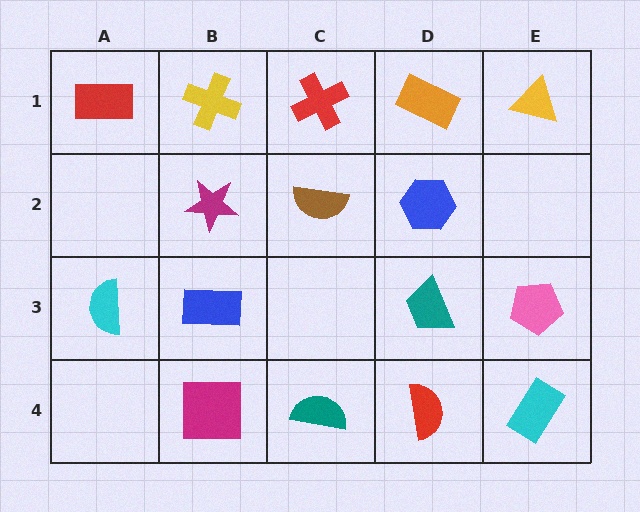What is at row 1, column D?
An orange rectangle.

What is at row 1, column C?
A red cross.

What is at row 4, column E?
A cyan rectangle.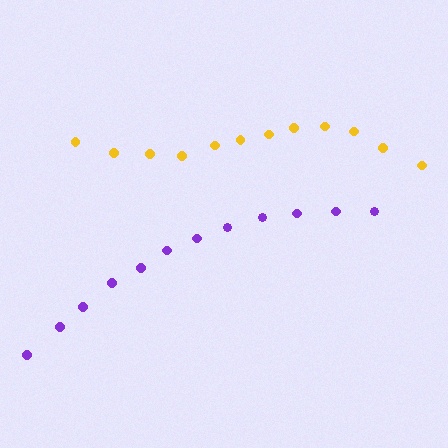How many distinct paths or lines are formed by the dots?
There are 2 distinct paths.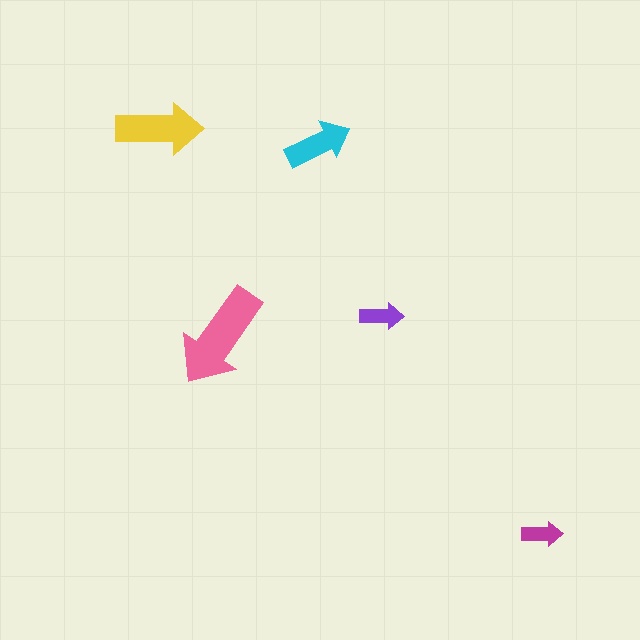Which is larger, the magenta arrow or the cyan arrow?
The cyan one.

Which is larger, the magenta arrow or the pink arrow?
The pink one.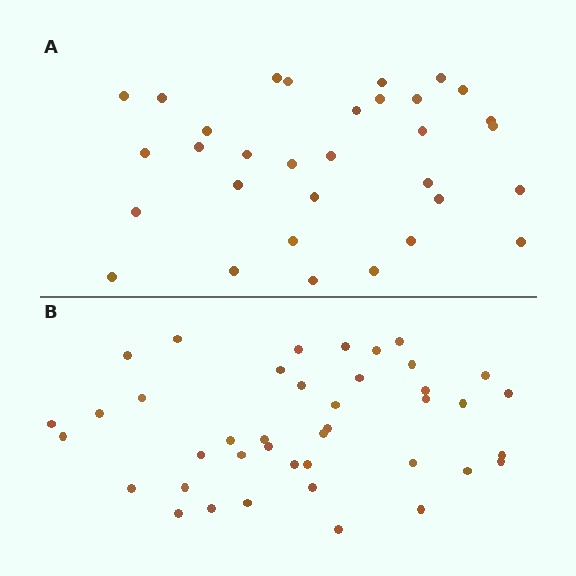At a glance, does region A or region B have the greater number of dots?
Region B (the bottom region) has more dots.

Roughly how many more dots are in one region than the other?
Region B has roughly 8 or so more dots than region A.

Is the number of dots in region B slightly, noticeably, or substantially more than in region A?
Region B has noticeably more, but not dramatically so. The ratio is roughly 1.3 to 1.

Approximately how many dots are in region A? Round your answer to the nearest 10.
About 30 dots. (The exact count is 32, which rounds to 30.)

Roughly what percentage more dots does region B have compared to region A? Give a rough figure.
About 30% more.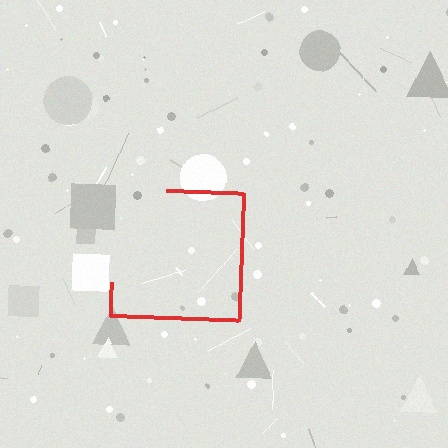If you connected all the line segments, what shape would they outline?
They would outline a square.